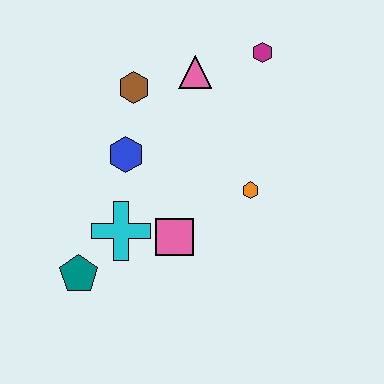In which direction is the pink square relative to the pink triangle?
The pink square is below the pink triangle.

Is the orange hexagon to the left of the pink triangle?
No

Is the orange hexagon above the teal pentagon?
Yes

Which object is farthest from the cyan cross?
The magenta hexagon is farthest from the cyan cross.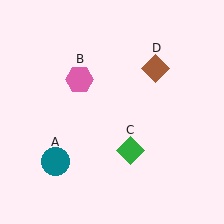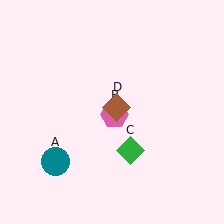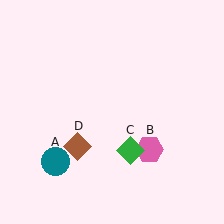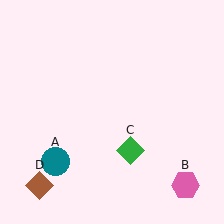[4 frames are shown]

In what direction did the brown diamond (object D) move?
The brown diamond (object D) moved down and to the left.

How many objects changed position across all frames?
2 objects changed position: pink hexagon (object B), brown diamond (object D).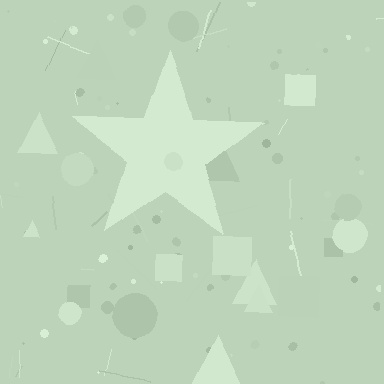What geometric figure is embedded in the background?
A star is embedded in the background.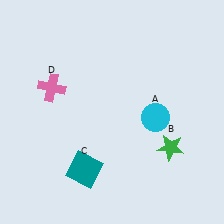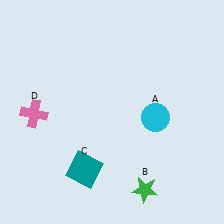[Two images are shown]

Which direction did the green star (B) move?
The green star (B) moved down.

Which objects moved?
The objects that moved are: the green star (B), the pink cross (D).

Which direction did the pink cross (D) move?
The pink cross (D) moved down.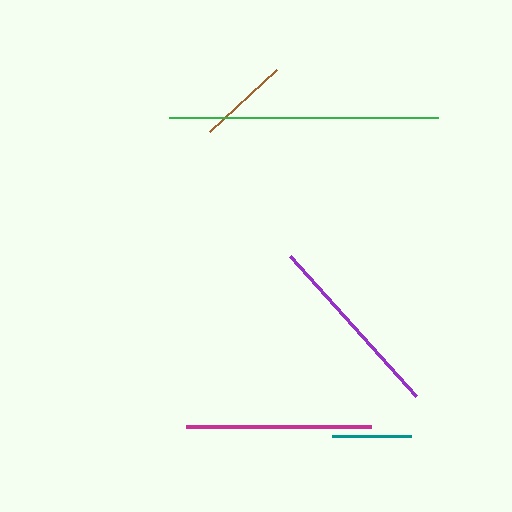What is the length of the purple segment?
The purple segment is approximately 189 pixels long.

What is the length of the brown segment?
The brown segment is approximately 92 pixels long.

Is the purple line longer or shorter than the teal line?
The purple line is longer than the teal line.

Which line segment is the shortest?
The teal line is the shortest at approximately 79 pixels.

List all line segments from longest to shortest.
From longest to shortest: green, purple, magenta, brown, teal.